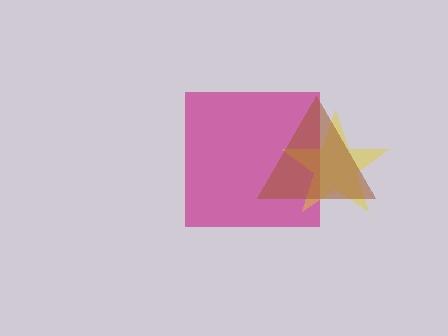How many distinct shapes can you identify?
There are 3 distinct shapes: a magenta square, a yellow star, a brown triangle.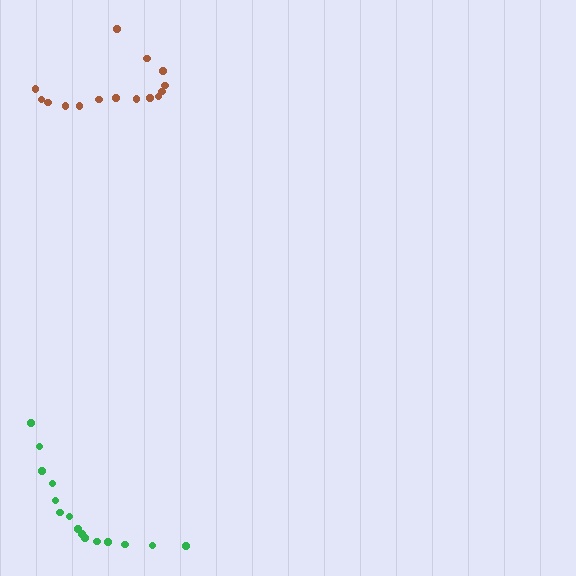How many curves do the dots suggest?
There are 2 distinct paths.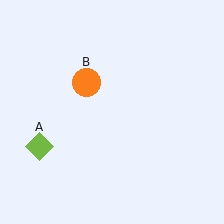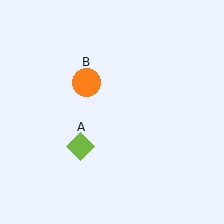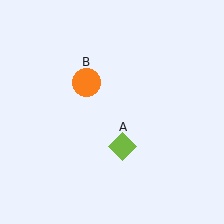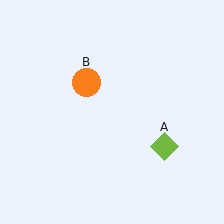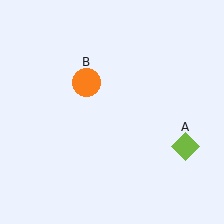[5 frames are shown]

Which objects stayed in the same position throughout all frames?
Orange circle (object B) remained stationary.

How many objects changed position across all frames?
1 object changed position: lime diamond (object A).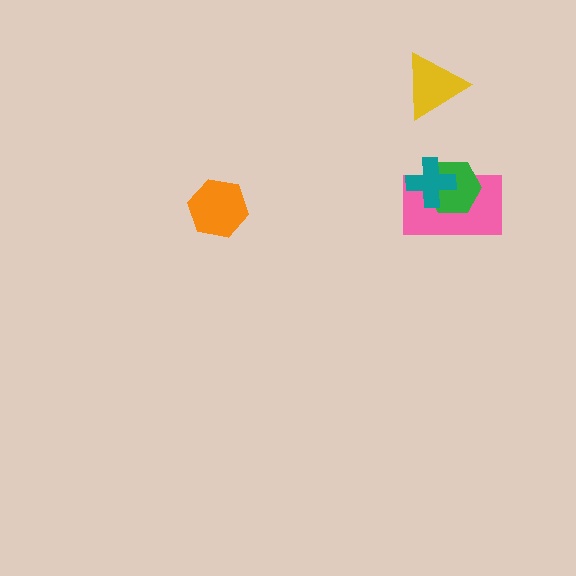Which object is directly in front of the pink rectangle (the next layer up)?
The green hexagon is directly in front of the pink rectangle.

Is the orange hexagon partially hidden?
No, no other shape covers it.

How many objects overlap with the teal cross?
2 objects overlap with the teal cross.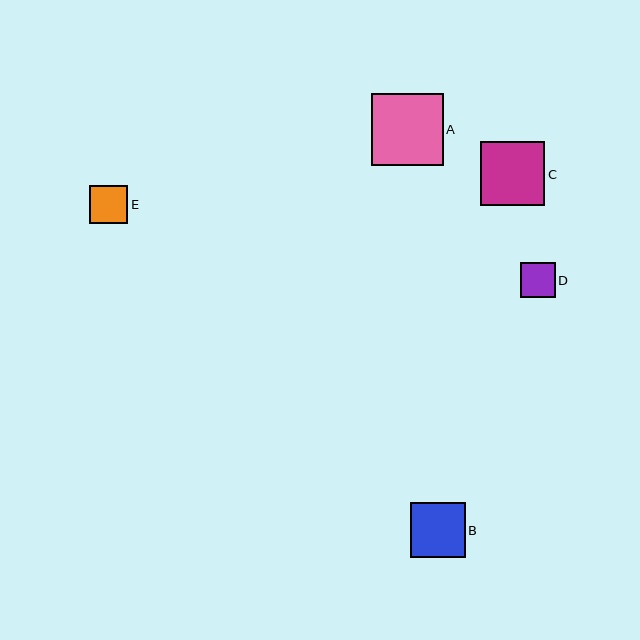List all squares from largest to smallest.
From largest to smallest: A, C, B, E, D.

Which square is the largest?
Square A is the largest with a size of approximately 72 pixels.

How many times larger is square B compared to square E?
Square B is approximately 1.4 times the size of square E.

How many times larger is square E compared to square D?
Square E is approximately 1.1 times the size of square D.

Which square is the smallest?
Square D is the smallest with a size of approximately 35 pixels.